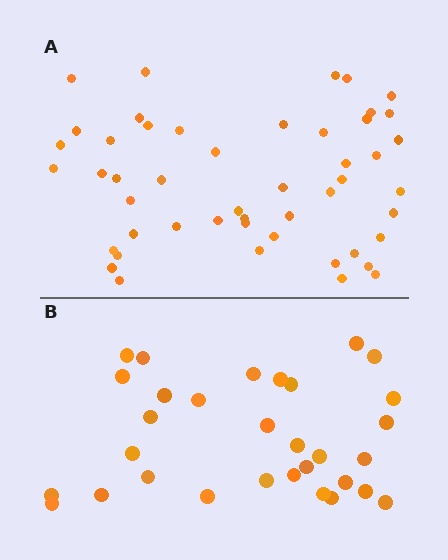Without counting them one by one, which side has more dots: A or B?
Region A (the top region) has more dots.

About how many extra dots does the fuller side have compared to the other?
Region A has approximately 20 more dots than region B.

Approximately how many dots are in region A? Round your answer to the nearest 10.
About 50 dots. (The exact count is 49, which rounds to 50.)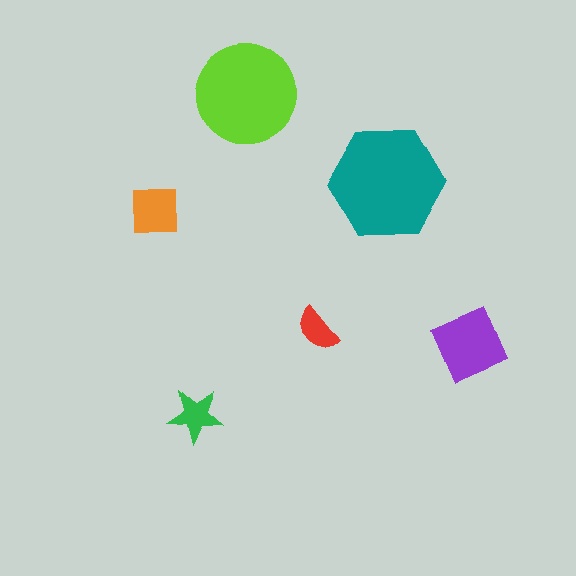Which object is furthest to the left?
The orange square is leftmost.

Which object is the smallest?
The red semicircle.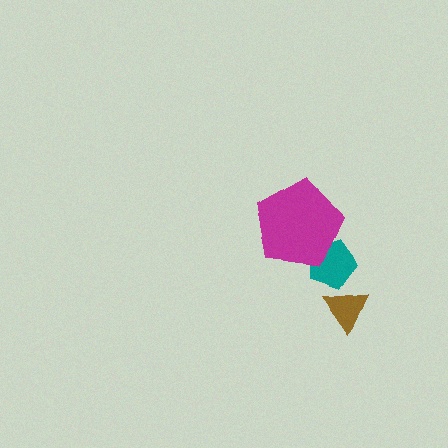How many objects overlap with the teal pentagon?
1 object overlaps with the teal pentagon.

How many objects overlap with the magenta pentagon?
1 object overlaps with the magenta pentagon.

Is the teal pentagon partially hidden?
Yes, it is partially covered by another shape.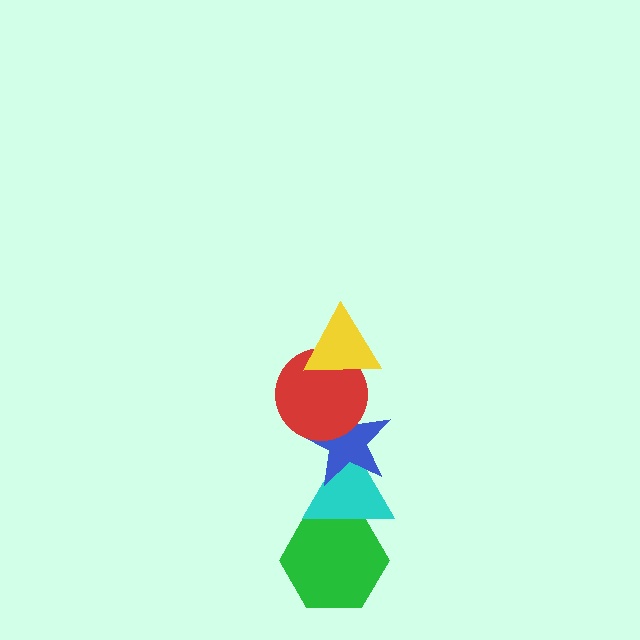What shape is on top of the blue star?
The red circle is on top of the blue star.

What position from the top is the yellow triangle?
The yellow triangle is 1st from the top.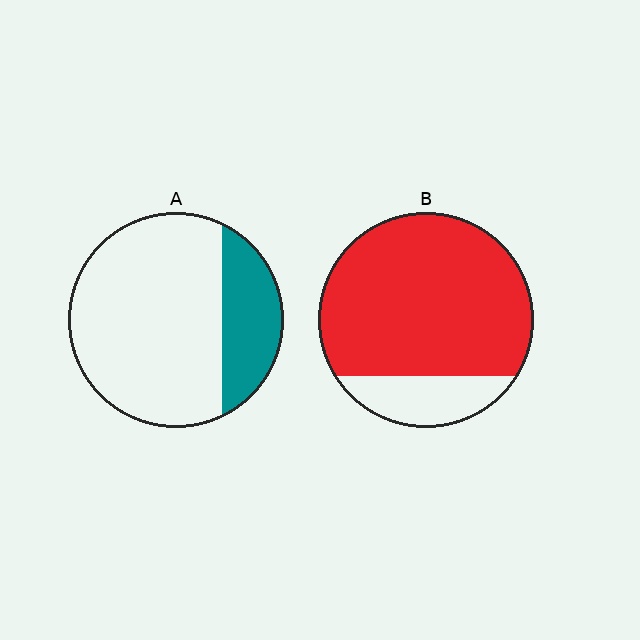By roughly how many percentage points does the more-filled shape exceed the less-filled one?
By roughly 60 percentage points (B over A).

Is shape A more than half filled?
No.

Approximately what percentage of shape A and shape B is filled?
A is approximately 25% and B is approximately 80%.